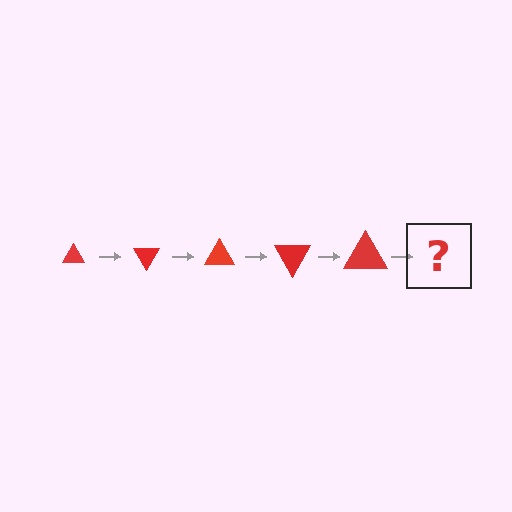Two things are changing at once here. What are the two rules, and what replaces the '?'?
The two rules are that the triangle grows larger each step and it rotates 60 degrees each step. The '?' should be a triangle, larger than the previous one and rotated 300 degrees from the start.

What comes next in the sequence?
The next element should be a triangle, larger than the previous one and rotated 300 degrees from the start.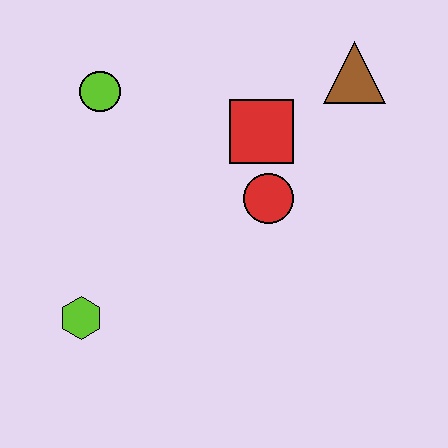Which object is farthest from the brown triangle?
The lime hexagon is farthest from the brown triangle.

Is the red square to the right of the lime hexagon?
Yes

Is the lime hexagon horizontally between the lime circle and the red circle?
No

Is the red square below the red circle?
No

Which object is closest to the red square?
The red circle is closest to the red square.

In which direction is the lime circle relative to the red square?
The lime circle is to the left of the red square.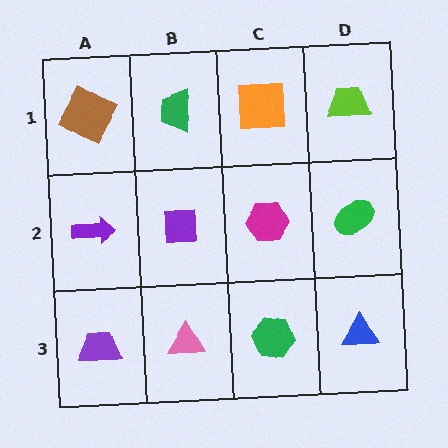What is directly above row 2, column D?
A lime trapezoid.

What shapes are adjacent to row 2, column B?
A green trapezoid (row 1, column B), a pink triangle (row 3, column B), a purple arrow (row 2, column A), a magenta hexagon (row 2, column C).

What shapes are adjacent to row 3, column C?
A magenta hexagon (row 2, column C), a pink triangle (row 3, column B), a blue triangle (row 3, column D).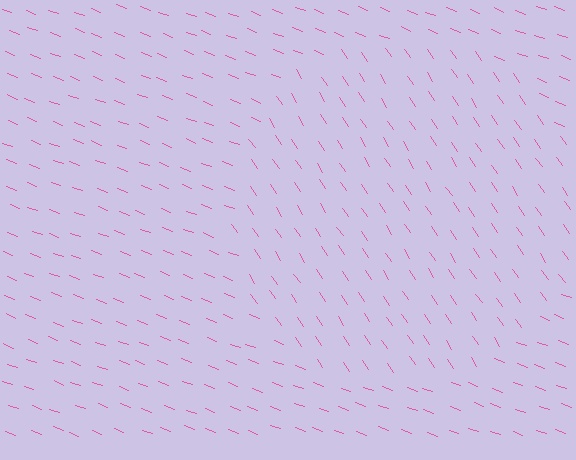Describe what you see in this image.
The image is filled with small pink line segments. A circle region in the image has lines oriented differently from the surrounding lines, creating a visible texture boundary.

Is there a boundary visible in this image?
Yes, there is a texture boundary formed by a change in line orientation.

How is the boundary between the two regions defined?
The boundary is defined purely by a change in line orientation (approximately 35 degrees difference). All lines are the same color and thickness.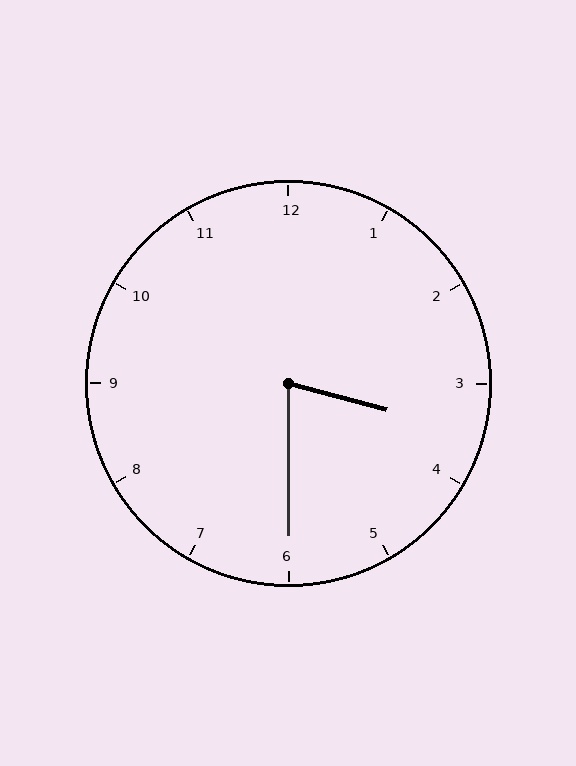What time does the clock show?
3:30.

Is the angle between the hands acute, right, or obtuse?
It is acute.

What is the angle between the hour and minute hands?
Approximately 75 degrees.